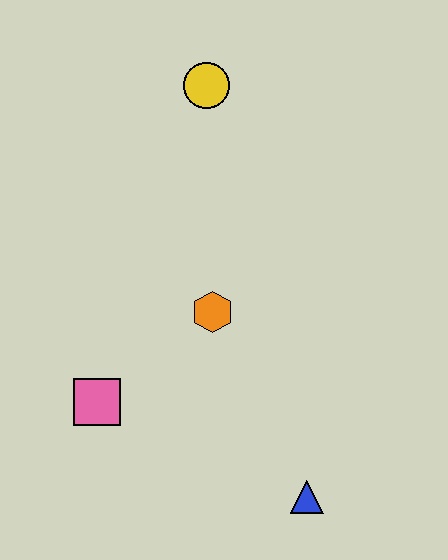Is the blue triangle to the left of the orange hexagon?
No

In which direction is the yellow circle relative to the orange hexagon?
The yellow circle is above the orange hexagon.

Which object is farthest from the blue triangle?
The yellow circle is farthest from the blue triangle.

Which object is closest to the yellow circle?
The orange hexagon is closest to the yellow circle.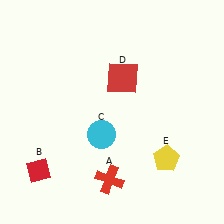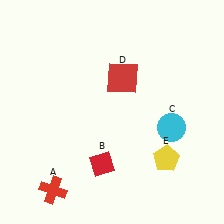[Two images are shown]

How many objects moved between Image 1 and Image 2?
3 objects moved between the two images.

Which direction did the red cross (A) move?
The red cross (A) moved left.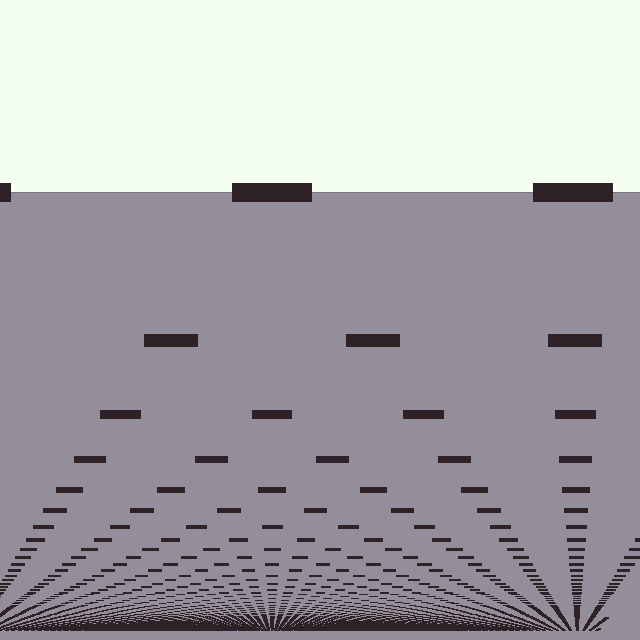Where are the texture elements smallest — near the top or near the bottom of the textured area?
Near the bottom.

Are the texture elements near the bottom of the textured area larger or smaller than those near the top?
Smaller. The gradient is inverted — elements near the bottom are smaller and denser.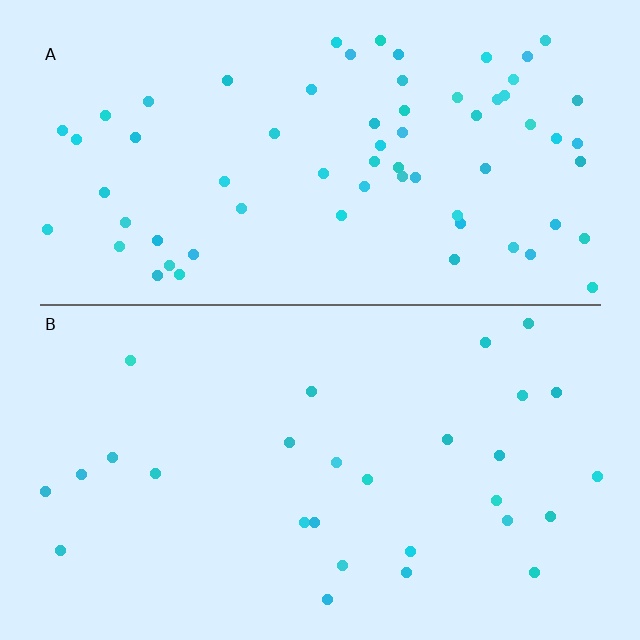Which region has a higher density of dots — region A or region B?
A (the top).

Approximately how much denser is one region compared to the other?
Approximately 2.4× — region A over region B.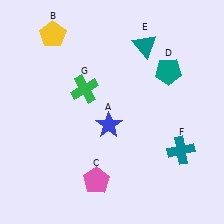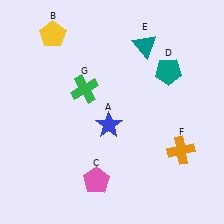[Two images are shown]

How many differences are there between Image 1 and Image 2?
There is 1 difference between the two images.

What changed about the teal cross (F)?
In Image 1, F is teal. In Image 2, it changed to orange.